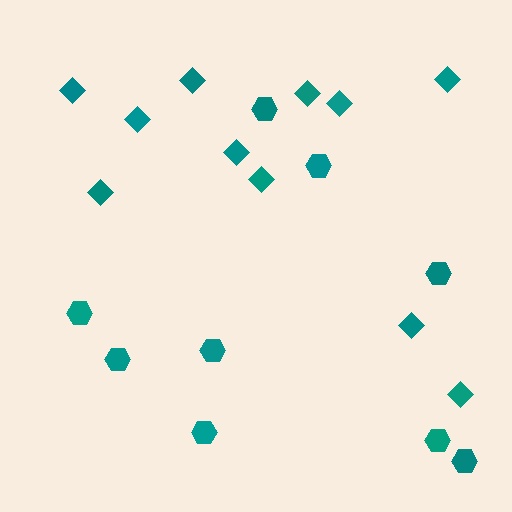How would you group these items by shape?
There are 2 groups: one group of hexagons (9) and one group of diamonds (11).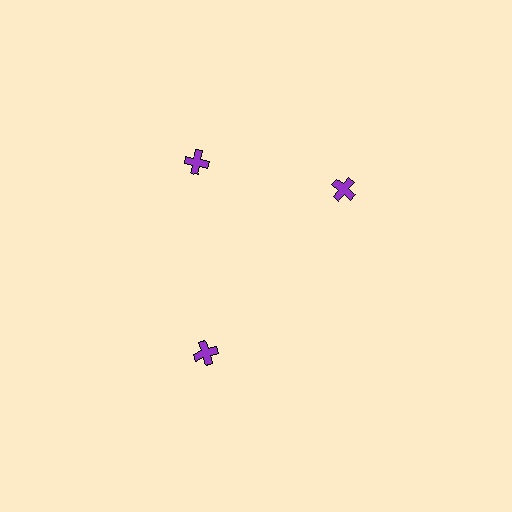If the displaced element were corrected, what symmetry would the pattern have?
It would have 3-fold rotational symmetry — the pattern would map onto itself every 120 degrees.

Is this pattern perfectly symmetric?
No. The 3 purple crosses are arranged in a ring, but one element near the 3 o'clock position is rotated out of alignment along the ring, breaking the 3-fold rotational symmetry.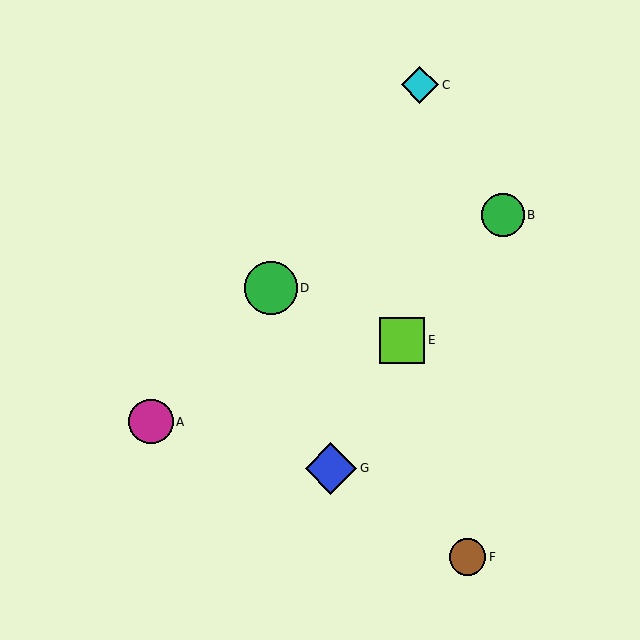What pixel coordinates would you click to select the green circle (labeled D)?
Click at (271, 288) to select the green circle D.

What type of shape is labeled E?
Shape E is a lime square.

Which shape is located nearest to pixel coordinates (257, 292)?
The green circle (labeled D) at (271, 288) is nearest to that location.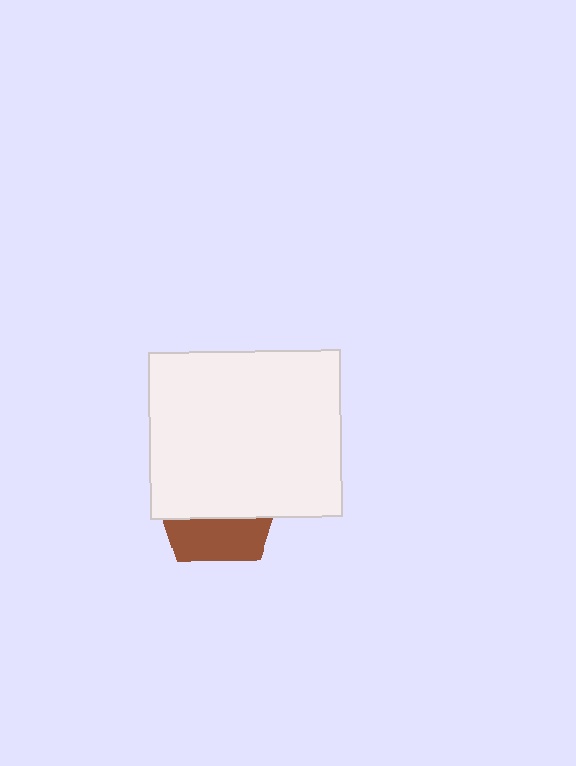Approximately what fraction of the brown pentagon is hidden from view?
Roughly 66% of the brown pentagon is hidden behind the white rectangle.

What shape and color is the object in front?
The object in front is a white rectangle.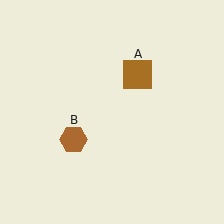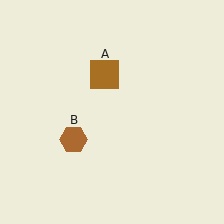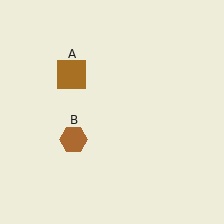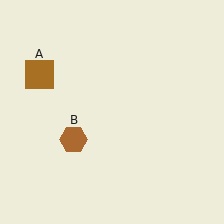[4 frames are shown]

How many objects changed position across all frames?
1 object changed position: brown square (object A).